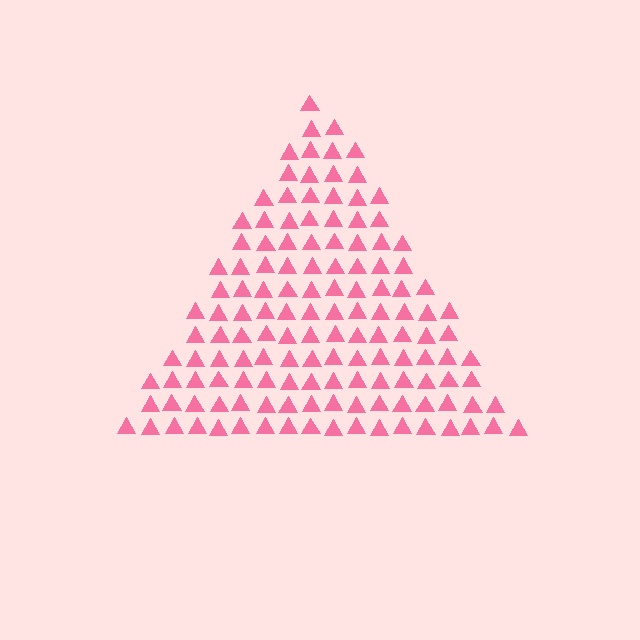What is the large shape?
The large shape is a triangle.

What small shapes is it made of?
It is made of small triangles.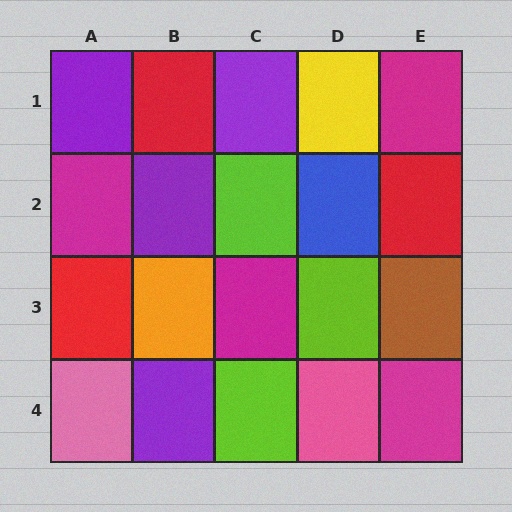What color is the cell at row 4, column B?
Purple.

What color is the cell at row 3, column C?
Magenta.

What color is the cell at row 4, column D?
Pink.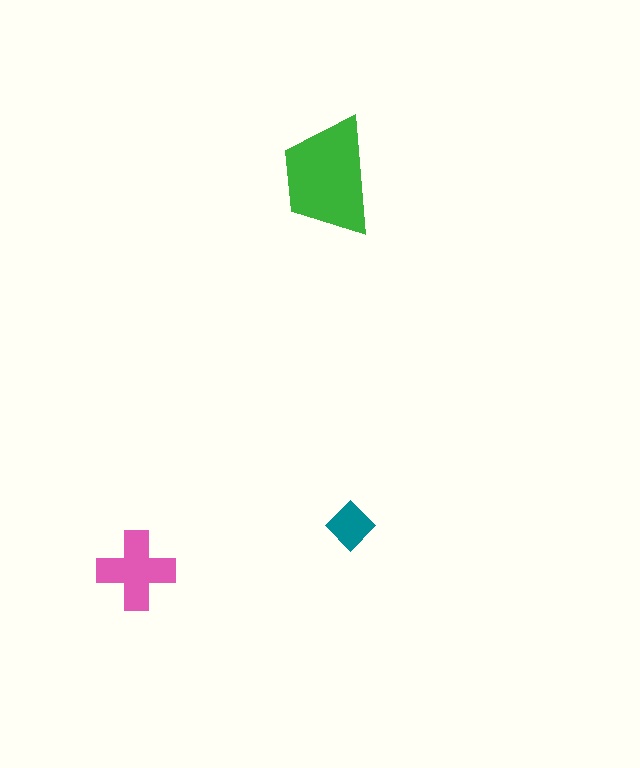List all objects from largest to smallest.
The green trapezoid, the pink cross, the teal diamond.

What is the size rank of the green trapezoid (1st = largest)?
1st.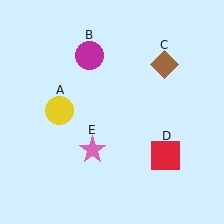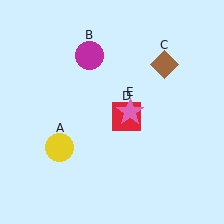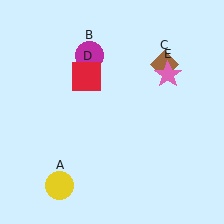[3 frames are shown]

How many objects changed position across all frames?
3 objects changed position: yellow circle (object A), red square (object D), pink star (object E).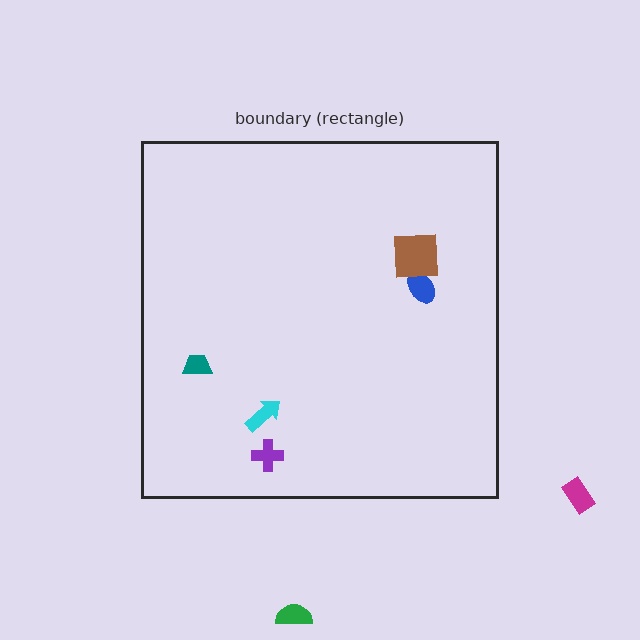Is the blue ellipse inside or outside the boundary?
Inside.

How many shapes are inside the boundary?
5 inside, 2 outside.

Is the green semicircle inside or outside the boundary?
Outside.